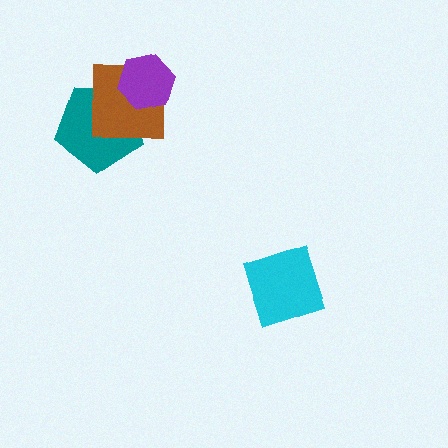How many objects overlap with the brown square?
2 objects overlap with the brown square.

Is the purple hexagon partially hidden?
No, no other shape covers it.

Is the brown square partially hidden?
Yes, it is partially covered by another shape.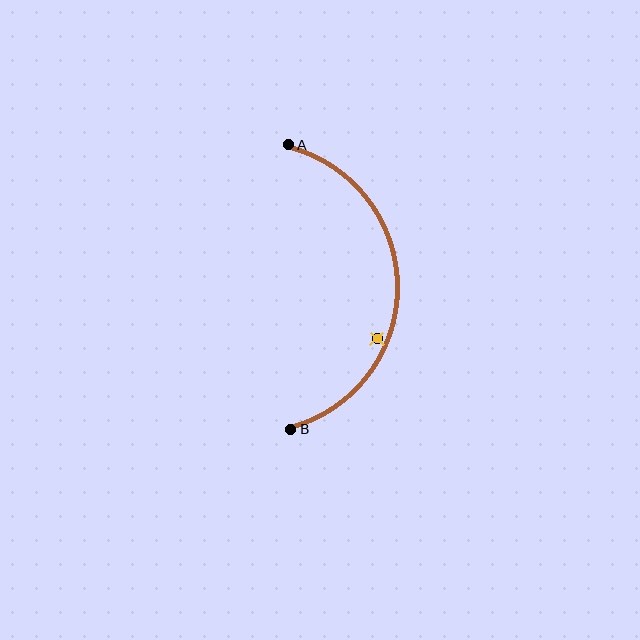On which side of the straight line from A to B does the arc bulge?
The arc bulges to the right of the straight line connecting A and B.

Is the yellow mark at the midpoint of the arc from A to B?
No — the yellow mark does not lie on the arc at all. It sits slightly inside the curve.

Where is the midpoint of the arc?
The arc midpoint is the point on the curve farthest from the straight line joining A and B. It sits to the right of that line.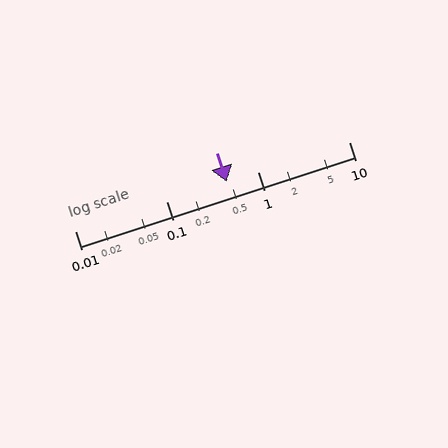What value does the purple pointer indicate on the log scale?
The pointer indicates approximately 0.46.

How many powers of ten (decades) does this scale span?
The scale spans 3 decades, from 0.01 to 10.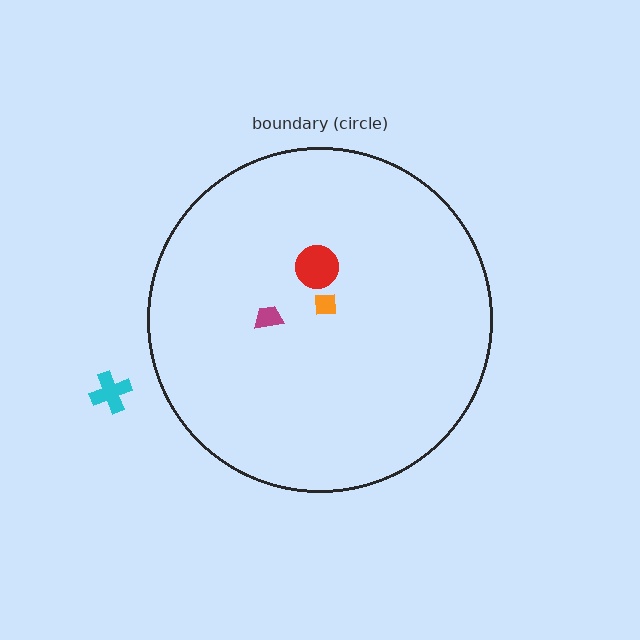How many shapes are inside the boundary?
3 inside, 1 outside.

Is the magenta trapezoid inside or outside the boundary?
Inside.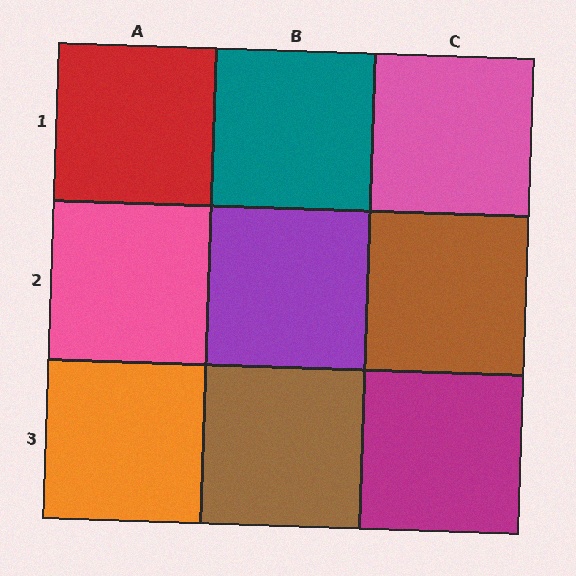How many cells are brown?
2 cells are brown.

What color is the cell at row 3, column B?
Brown.